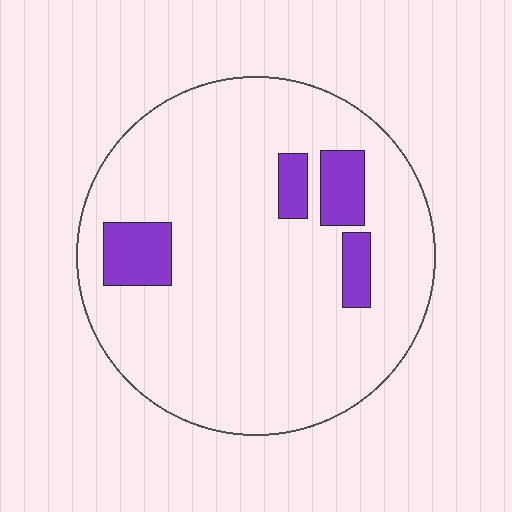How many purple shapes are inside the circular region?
4.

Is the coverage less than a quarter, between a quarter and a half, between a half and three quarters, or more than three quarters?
Less than a quarter.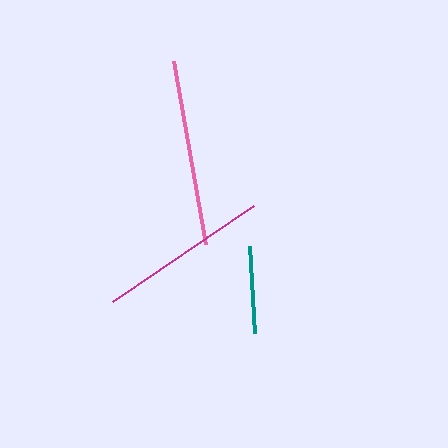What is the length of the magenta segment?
The magenta segment is approximately 171 pixels long.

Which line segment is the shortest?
The teal line is the shortest at approximately 87 pixels.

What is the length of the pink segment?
The pink segment is approximately 187 pixels long.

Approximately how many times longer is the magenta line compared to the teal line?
The magenta line is approximately 2.0 times the length of the teal line.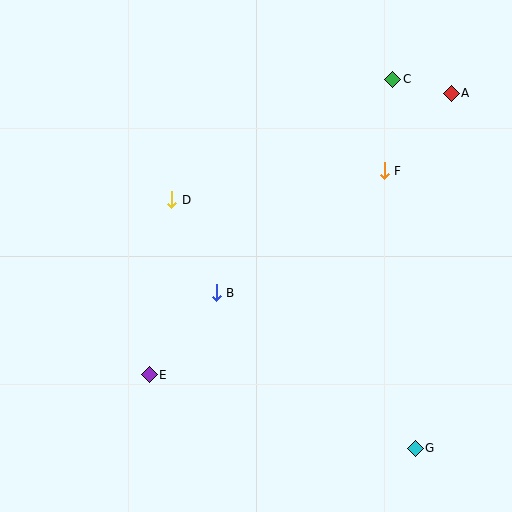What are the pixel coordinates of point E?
Point E is at (149, 375).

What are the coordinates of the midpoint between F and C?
The midpoint between F and C is at (388, 125).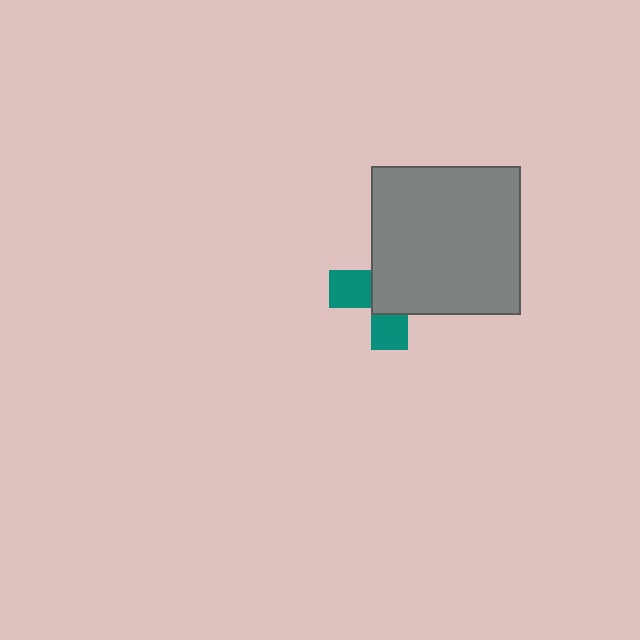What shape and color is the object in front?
The object in front is a gray square.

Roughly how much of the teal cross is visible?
A small part of it is visible (roughly 37%).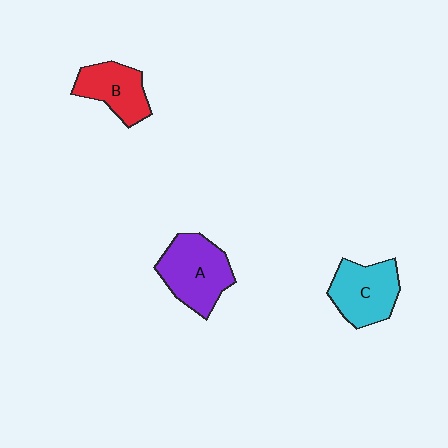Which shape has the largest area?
Shape A (purple).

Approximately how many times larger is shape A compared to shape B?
Approximately 1.4 times.